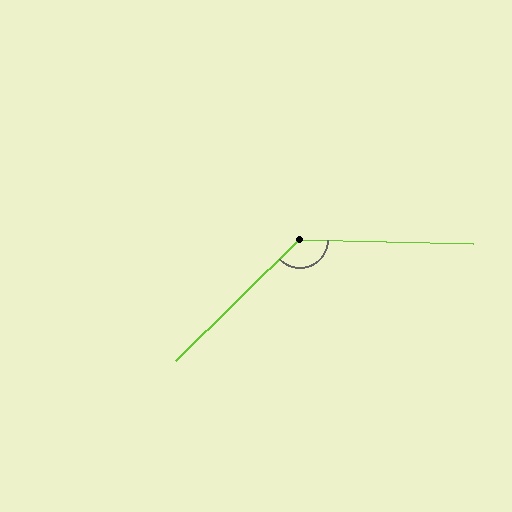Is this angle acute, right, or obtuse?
It is obtuse.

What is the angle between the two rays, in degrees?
Approximately 134 degrees.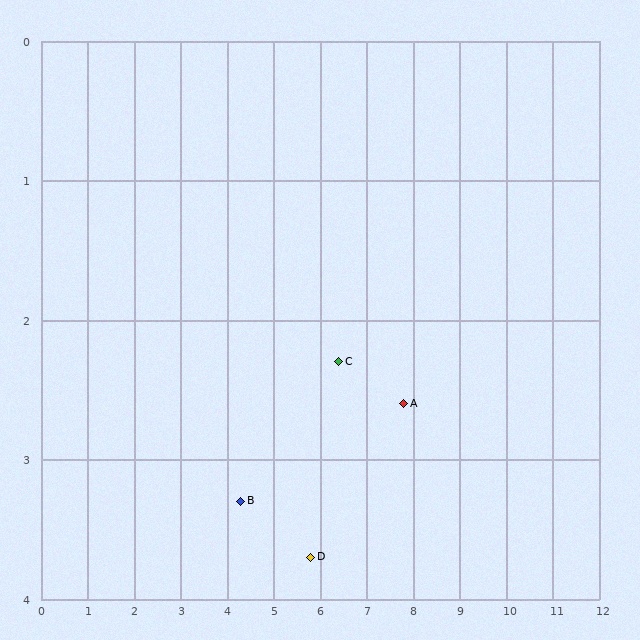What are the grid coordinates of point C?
Point C is at approximately (6.4, 2.3).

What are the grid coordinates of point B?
Point B is at approximately (4.3, 3.3).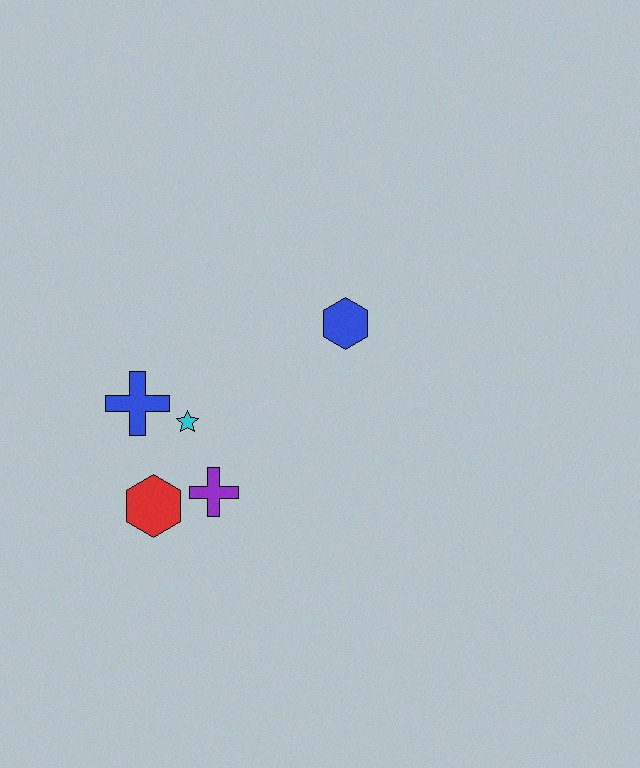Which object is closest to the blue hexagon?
The cyan star is closest to the blue hexagon.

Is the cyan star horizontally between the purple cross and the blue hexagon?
No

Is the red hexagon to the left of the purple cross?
Yes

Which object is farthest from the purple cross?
The blue hexagon is farthest from the purple cross.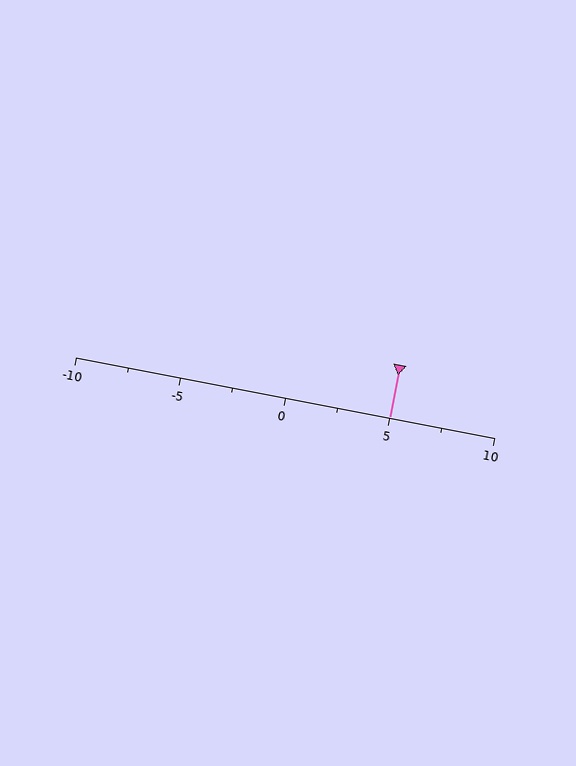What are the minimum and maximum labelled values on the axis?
The axis runs from -10 to 10.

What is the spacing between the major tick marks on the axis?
The major ticks are spaced 5 apart.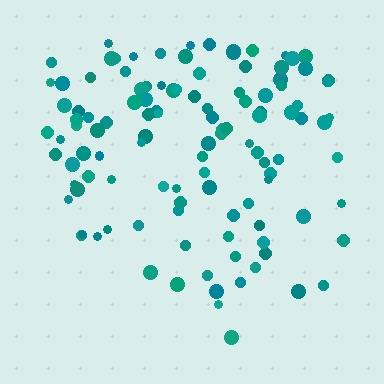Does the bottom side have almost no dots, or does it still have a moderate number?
Still a moderate number, just noticeably fewer than the top.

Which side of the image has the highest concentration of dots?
The top.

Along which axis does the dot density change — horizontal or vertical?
Vertical.